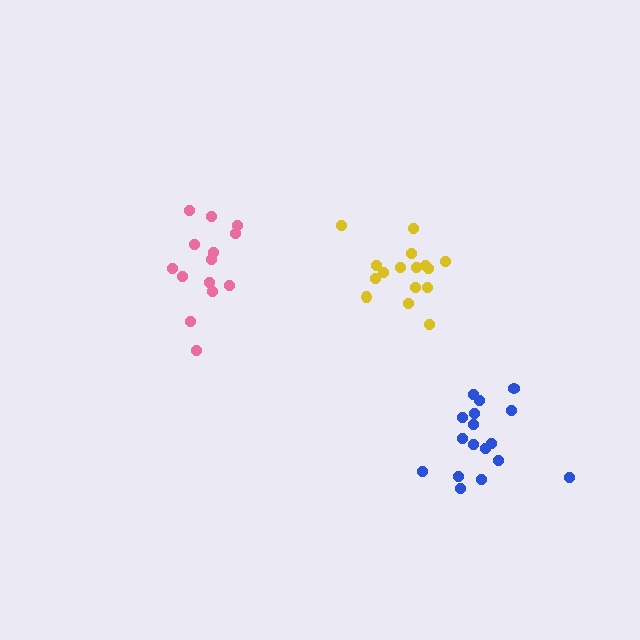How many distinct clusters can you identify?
There are 3 distinct clusters.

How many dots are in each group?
Group 1: 16 dots, Group 2: 14 dots, Group 3: 17 dots (47 total).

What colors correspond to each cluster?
The clusters are colored: yellow, pink, blue.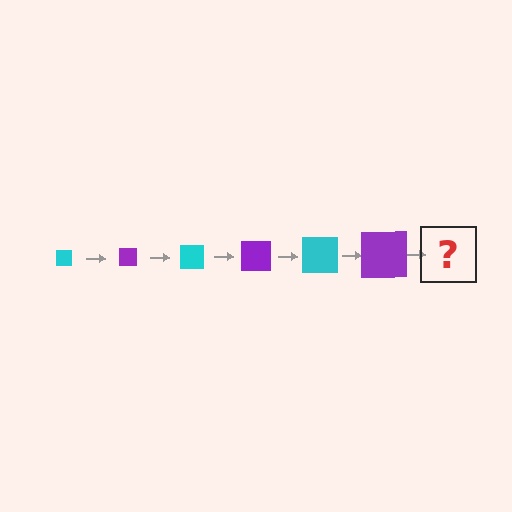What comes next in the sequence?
The next element should be a cyan square, larger than the previous one.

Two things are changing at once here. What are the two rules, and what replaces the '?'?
The two rules are that the square grows larger each step and the color cycles through cyan and purple. The '?' should be a cyan square, larger than the previous one.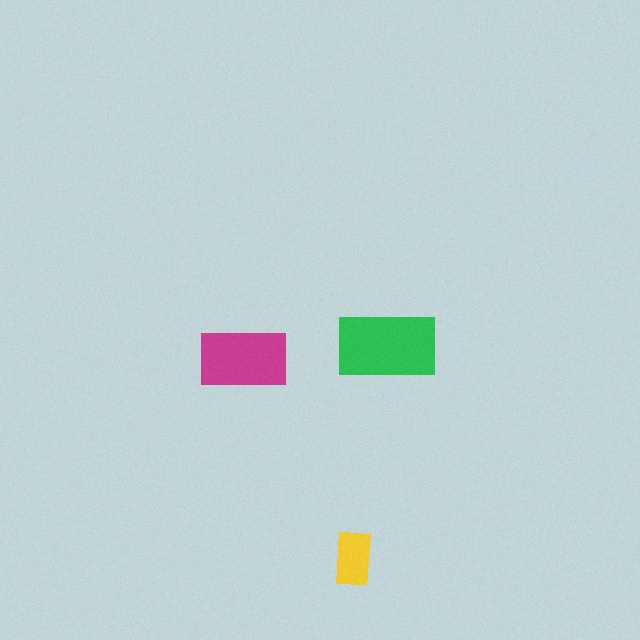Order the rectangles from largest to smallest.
the green one, the magenta one, the yellow one.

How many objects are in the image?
There are 3 objects in the image.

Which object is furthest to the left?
The magenta rectangle is leftmost.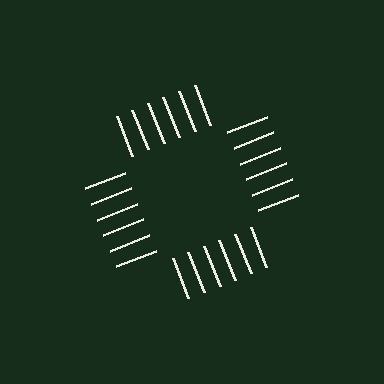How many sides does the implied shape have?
4 sides — the line-ends trace a square.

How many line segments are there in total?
24 — 6 along each of the 4 edges.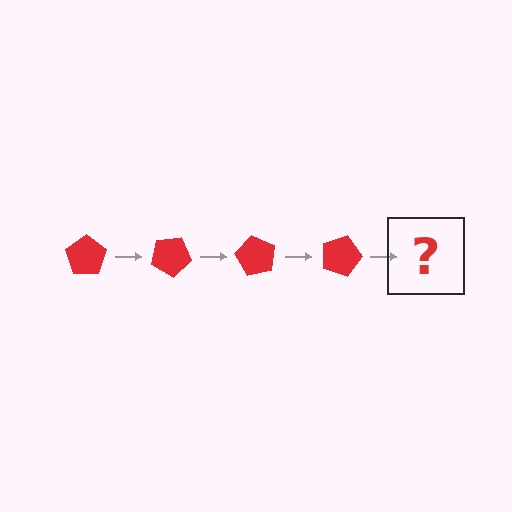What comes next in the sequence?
The next element should be a red pentagon rotated 120 degrees.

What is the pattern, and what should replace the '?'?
The pattern is that the pentagon rotates 30 degrees each step. The '?' should be a red pentagon rotated 120 degrees.